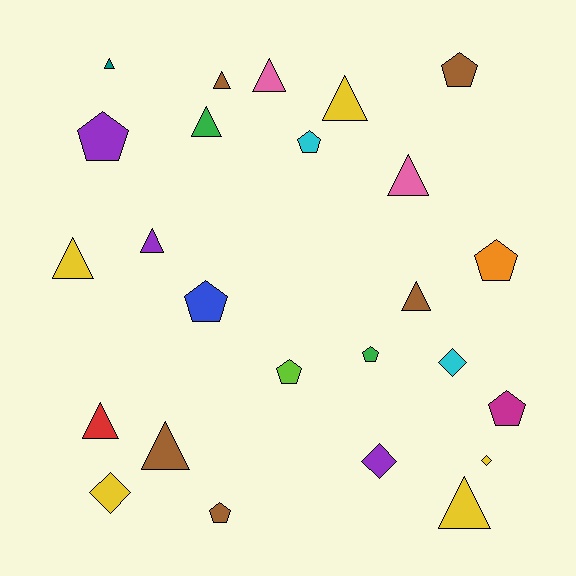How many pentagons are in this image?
There are 9 pentagons.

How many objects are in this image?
There are 25 objects.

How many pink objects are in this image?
There are 2 pink objects.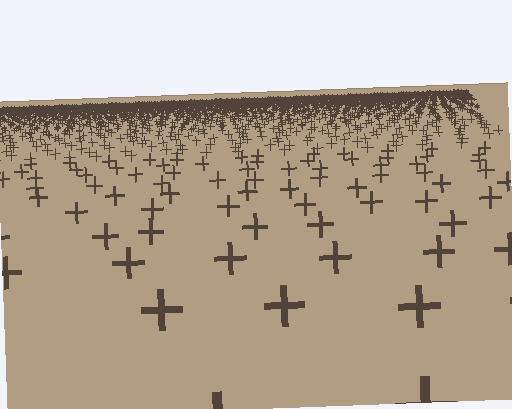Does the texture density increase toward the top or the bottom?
Density increases toward the top.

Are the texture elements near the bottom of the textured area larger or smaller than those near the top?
Larger. Near the bottom, elements are closer to the viewer and appear at a bigger on-screen size.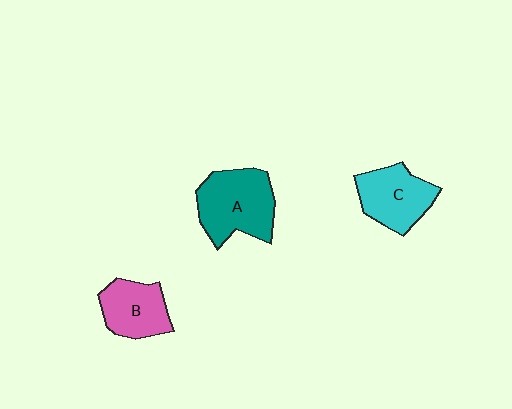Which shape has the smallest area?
Shape B (pink).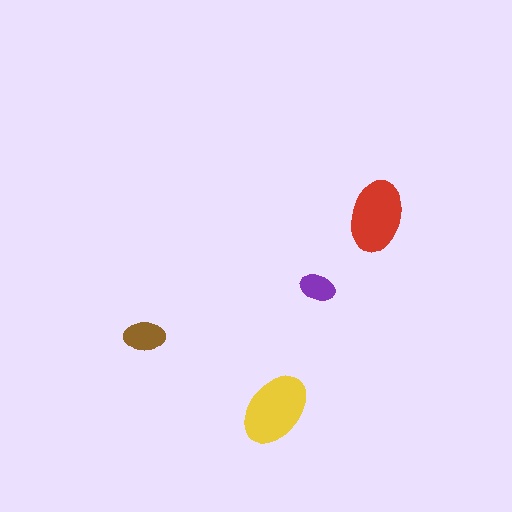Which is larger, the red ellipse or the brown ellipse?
The red one.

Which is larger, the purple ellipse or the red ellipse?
The red one.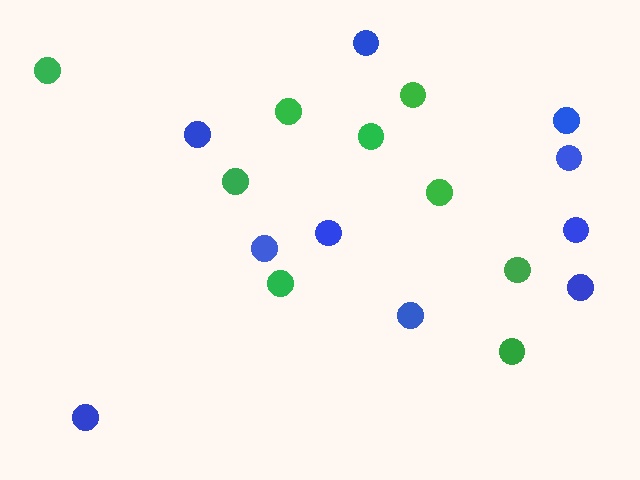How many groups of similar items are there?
There are 2 groups: one group of green circles (9) and one group of blue circles (10).